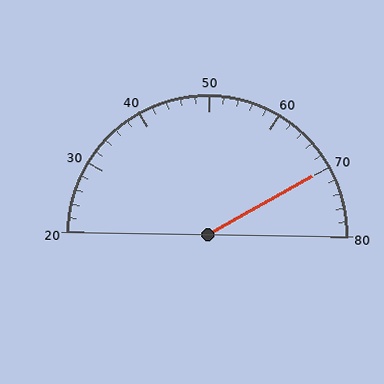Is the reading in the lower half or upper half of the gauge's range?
The reading is in the upper half of the range (20 to 80).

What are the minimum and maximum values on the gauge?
The gauge ranges from 20 to 80.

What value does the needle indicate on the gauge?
The needle indicates approximately 70.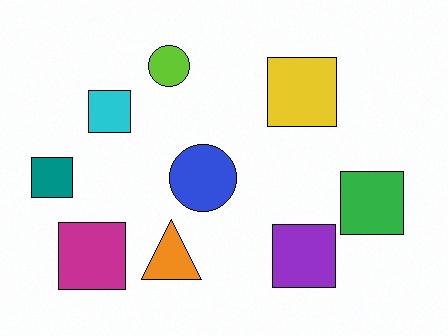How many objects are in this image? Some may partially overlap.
There are 9 objects.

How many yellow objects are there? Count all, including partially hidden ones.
There is 1 yellow object.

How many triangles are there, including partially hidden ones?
There is 1 triangle.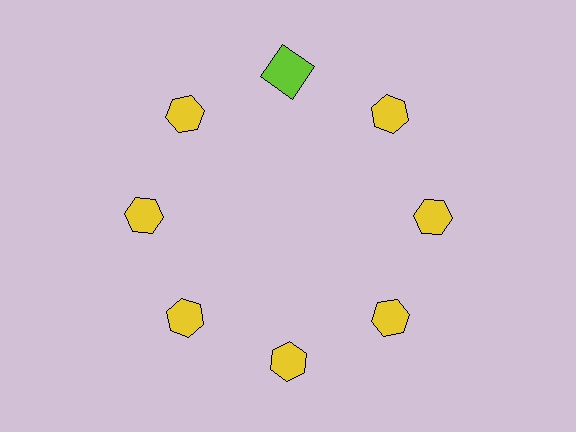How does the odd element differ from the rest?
It differs in both color (lime instead of yellow) and shape (square instead of hexagon).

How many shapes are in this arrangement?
There are 8 shapes arranged in a ring pattern.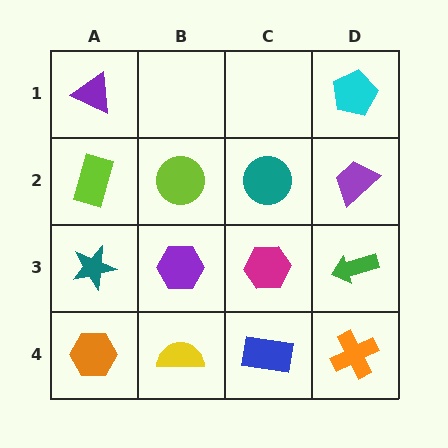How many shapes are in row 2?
4 shapes.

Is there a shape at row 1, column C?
No, that cell is empty.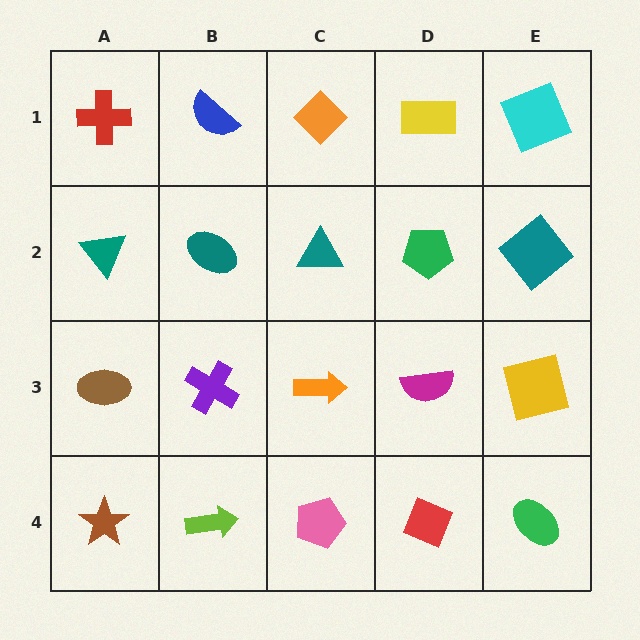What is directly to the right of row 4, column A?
A lime arrow.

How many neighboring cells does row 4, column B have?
3.